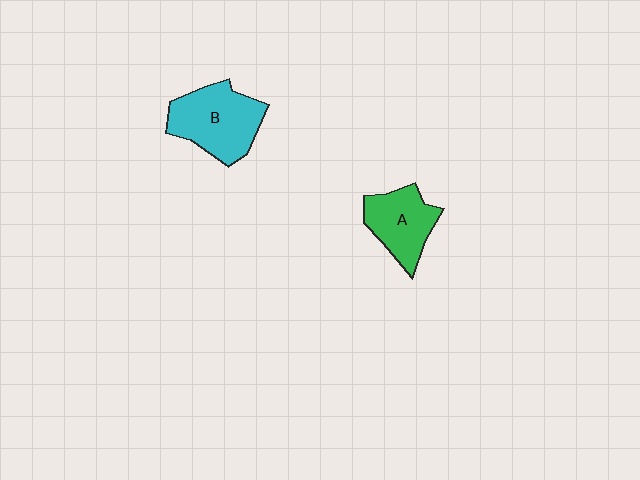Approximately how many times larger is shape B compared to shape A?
Approximately 1.3 times.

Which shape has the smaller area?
Shape A (green).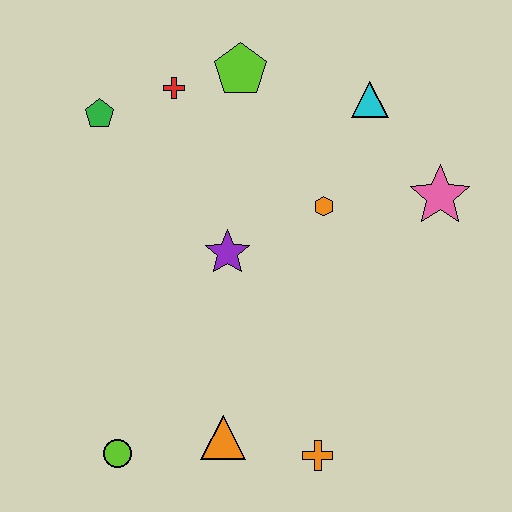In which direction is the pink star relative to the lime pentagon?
The pink star is to the right of the lime pentagon.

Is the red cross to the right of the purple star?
No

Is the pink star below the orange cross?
No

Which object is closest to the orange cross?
The orange triangle is closest to the orange cross.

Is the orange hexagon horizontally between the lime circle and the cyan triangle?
Yes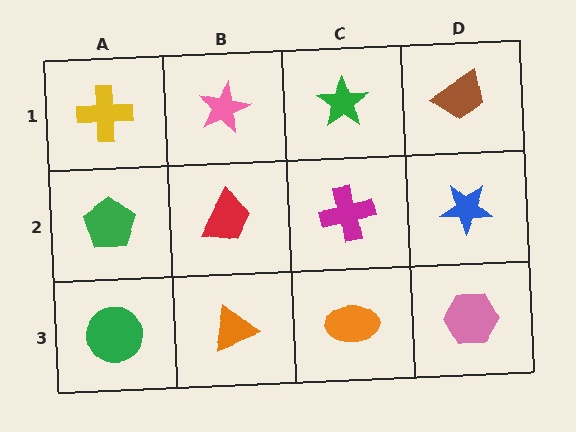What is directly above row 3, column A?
A green pentagon.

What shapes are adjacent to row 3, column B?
A red trapezoid (row 2, column B), a green circle (row 3, column A), an orange ellipse (row 3, column C).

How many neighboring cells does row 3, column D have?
2.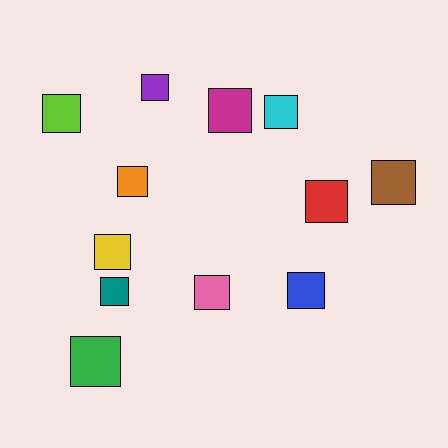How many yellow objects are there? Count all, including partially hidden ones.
There is 1 yellow object.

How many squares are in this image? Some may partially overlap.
There are 12 squares.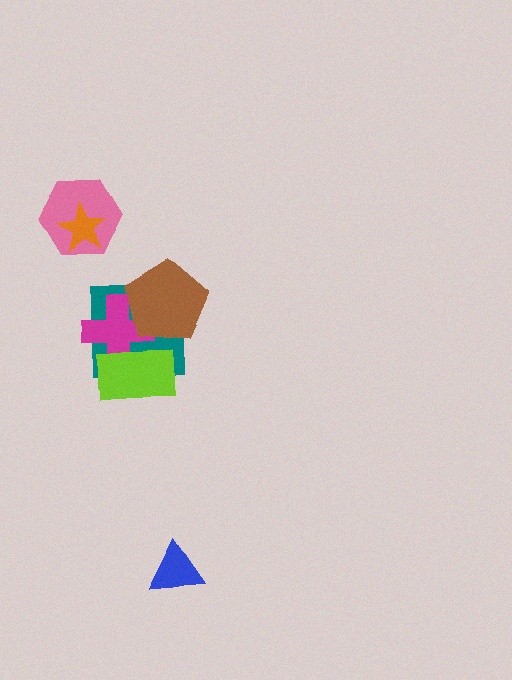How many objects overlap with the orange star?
1 object overlaps with the orange star.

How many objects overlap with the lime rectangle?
2 objects overlap with the lime rectangle.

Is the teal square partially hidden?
Yes, it is partially covered by another shape.